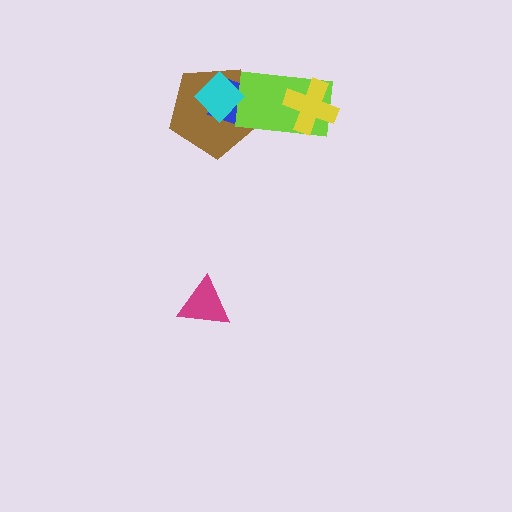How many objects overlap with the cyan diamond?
2 objects overlap with the cyan diamond.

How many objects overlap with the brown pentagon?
3 objects overlap with the brown pentagon.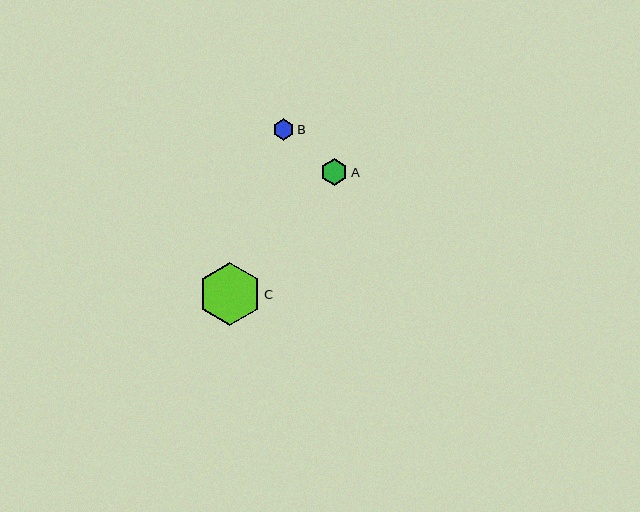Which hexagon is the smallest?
Hexagon B is the smallest with a size of approximately 21 pixels.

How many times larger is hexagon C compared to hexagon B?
Hexagon C is approximately 3.0 times the size of hexagon B.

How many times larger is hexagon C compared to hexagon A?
Hexagon C is approximately 2.4 times the size of hexagon A.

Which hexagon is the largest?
Hexagon C is the largest with a size of approximately 63 pixels.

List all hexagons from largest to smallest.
From largest to smallest: C, A, B.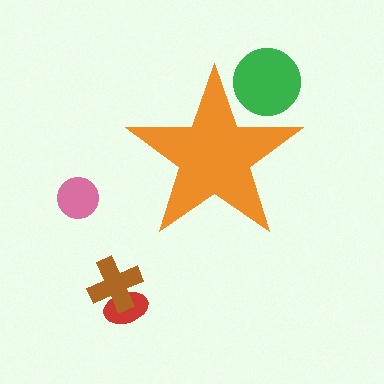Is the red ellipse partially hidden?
No, the red ellipse is fully visible.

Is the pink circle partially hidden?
No, the pink circle is fully visible.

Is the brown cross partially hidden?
No, the brown cross is fully visible.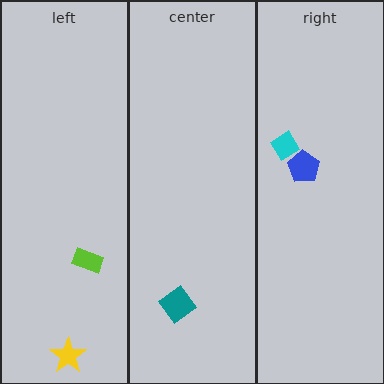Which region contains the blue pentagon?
The right region.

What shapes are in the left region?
The yellow star, the lime rectangle.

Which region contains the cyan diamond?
The right region.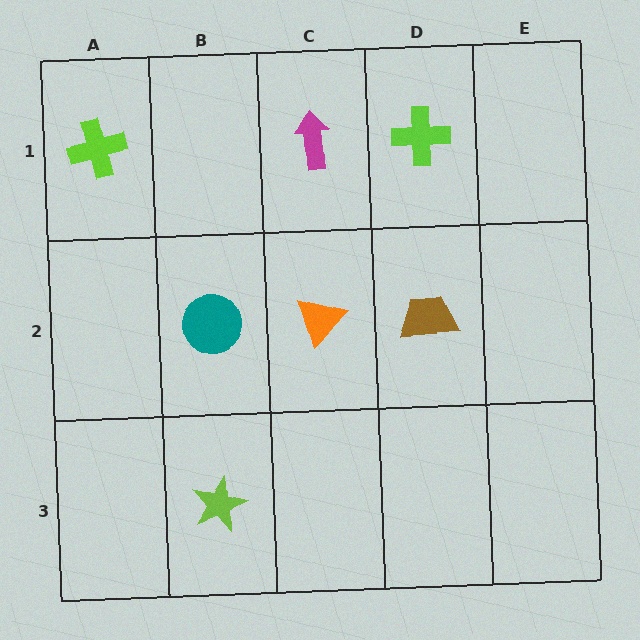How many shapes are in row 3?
1 shape.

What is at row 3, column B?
A lime star.